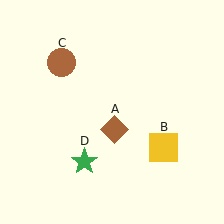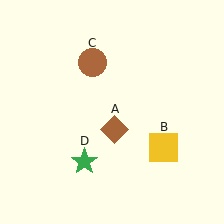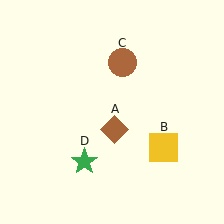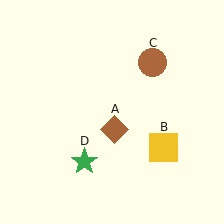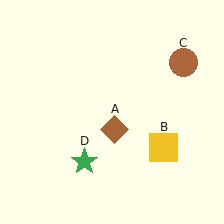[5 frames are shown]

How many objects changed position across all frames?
1 object changed position: brown circle (object C).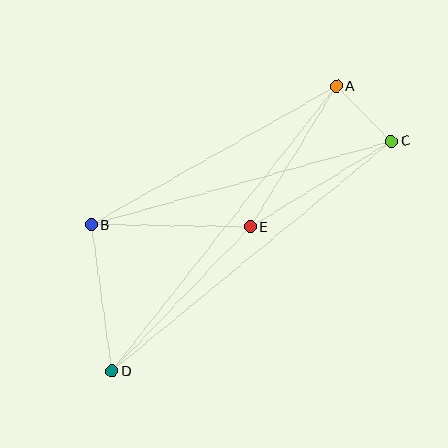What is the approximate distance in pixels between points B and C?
The distance between B and C is approximately 311 pixels.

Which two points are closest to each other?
Points A and C are closest to each other.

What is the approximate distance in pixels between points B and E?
The distance between B and E is approximately 159 pixels.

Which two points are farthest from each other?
Points A and D are farthest from each other.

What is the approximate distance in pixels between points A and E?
The distance between A and E is approximately 165 pixels.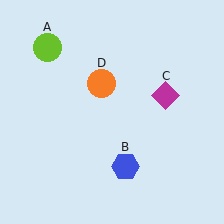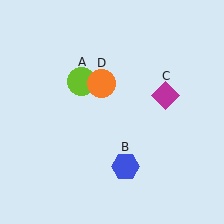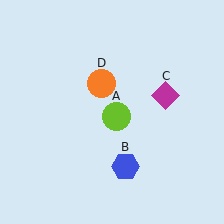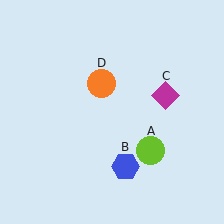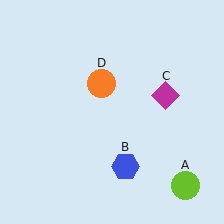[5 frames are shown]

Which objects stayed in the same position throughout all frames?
Blue hexagon (object B) and magenta diamond (object C) and orange circle (object D) remained stationary.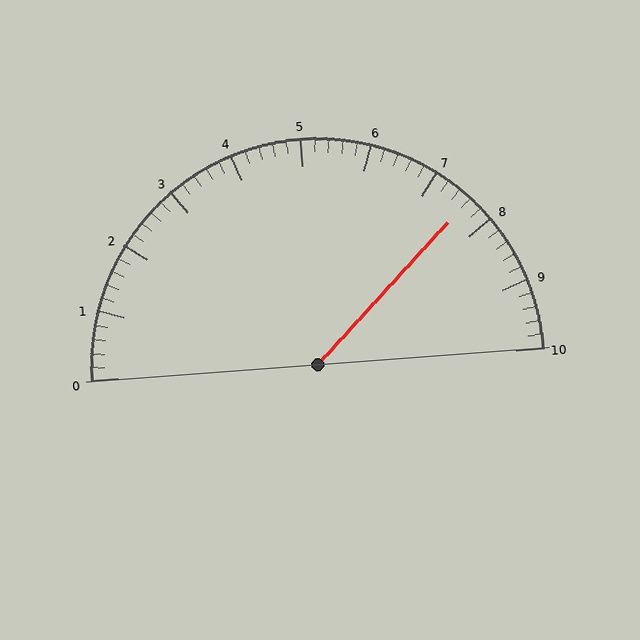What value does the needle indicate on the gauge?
The needle indicates approximately 7.6.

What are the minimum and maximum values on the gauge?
The gauge ranges from 0 to 10.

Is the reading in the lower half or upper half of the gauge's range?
The reading is in the upper half of the range (0 to 10).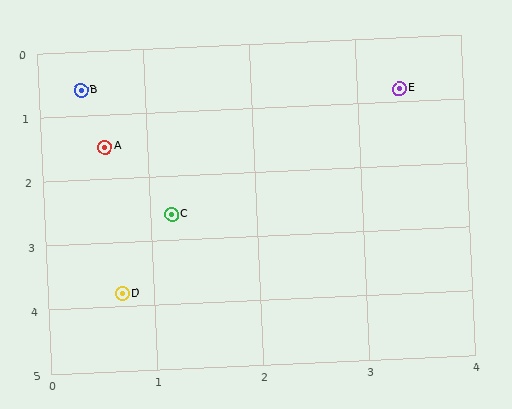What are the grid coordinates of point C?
Point C is at approximately (1.2, 2.6).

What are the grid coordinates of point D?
Point D is at approximately (0.7, 3.8).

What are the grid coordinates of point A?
Point A is at approximately (0.6, 1.5).